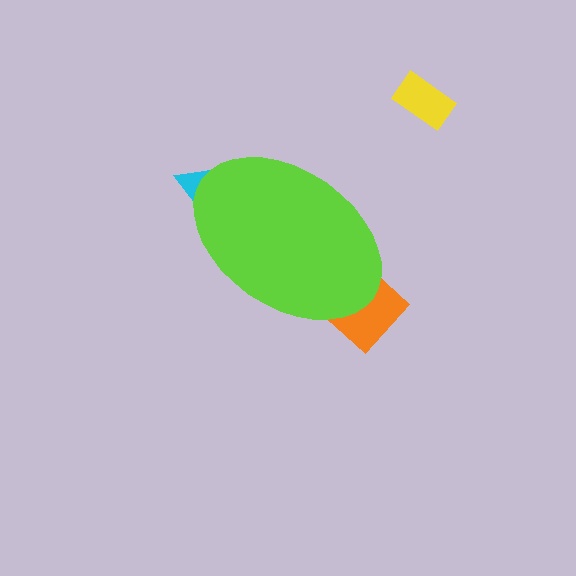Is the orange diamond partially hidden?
Yes, the orange diamond is partially hidden behind the lime ellipse.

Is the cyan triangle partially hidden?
Yes, the cyan triangle is partially hidden behind the lime ellipse.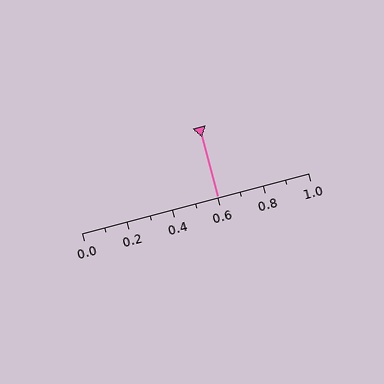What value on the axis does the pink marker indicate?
The marker indicates approximately 0.6.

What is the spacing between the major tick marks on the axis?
The major ticks are spaced 0.2 apart.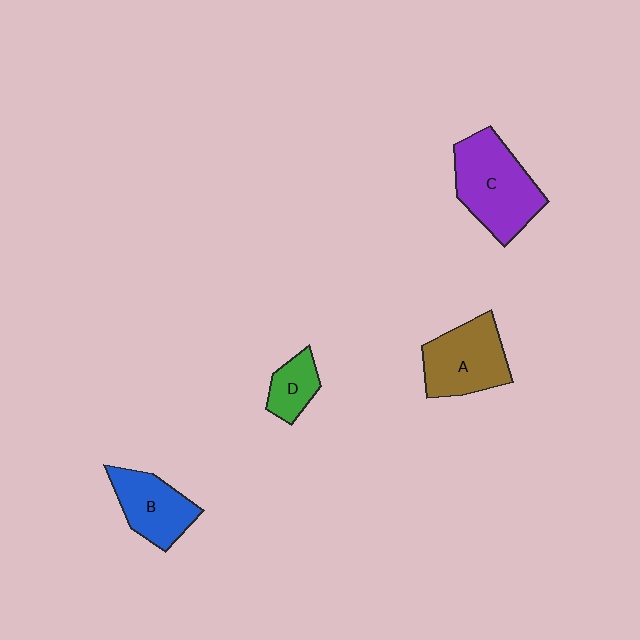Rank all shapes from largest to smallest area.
From largest to smallest: C (purple), A (brown), B (blue), D (green).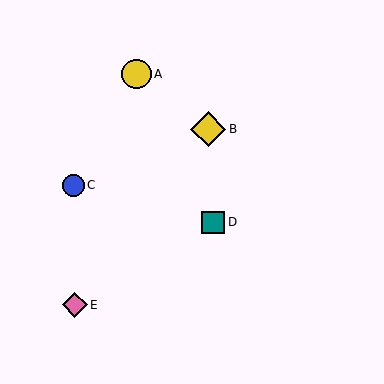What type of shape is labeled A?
Shape A is a yellow circle.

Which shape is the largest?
The yellow diamond (labeled B) is the largest.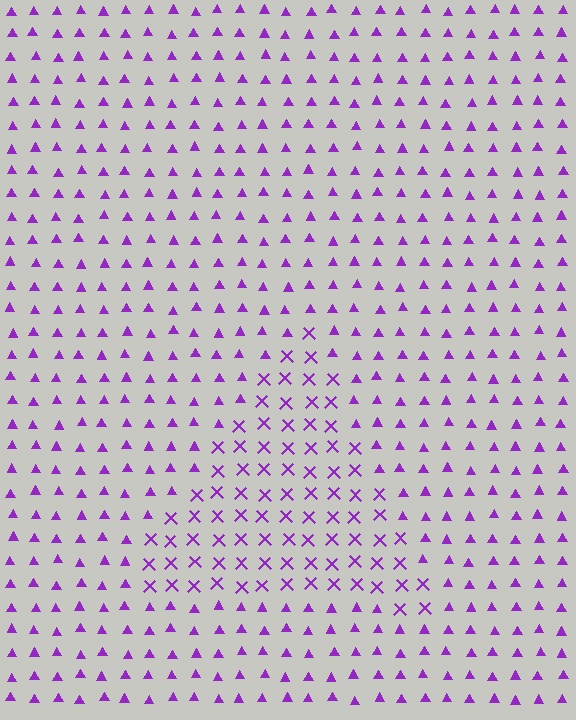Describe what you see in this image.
The image is filled with small purple elements arranged in a uniform grid. A triangle-shaped region contains X marks, while the surrounding area contains triangles. The boundary is defined purely by the change in element shape.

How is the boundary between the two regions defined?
The boundary is defined by a change in element shape: X marks inside vs. triangles outside. All elements share the same color and spacing.